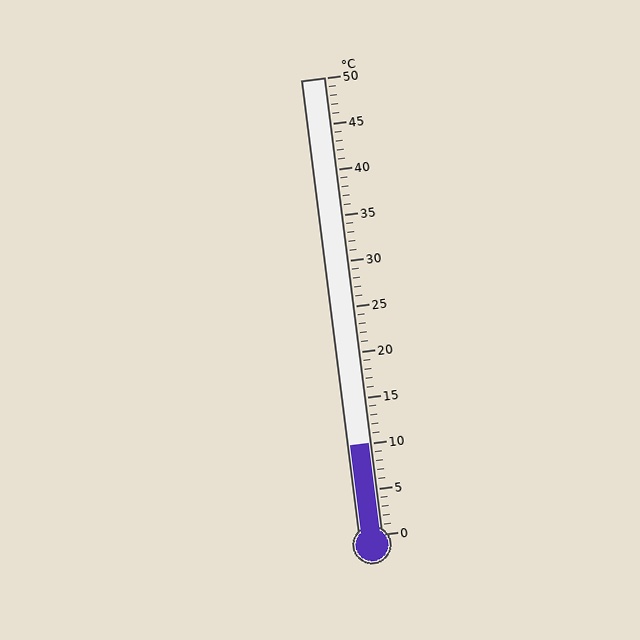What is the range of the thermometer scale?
The thermometer scale ranges from 0°C to 50°C.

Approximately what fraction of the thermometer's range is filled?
The thermometer is filled to approximately 20% of its range.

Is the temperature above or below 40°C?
The temperature is below 40°C.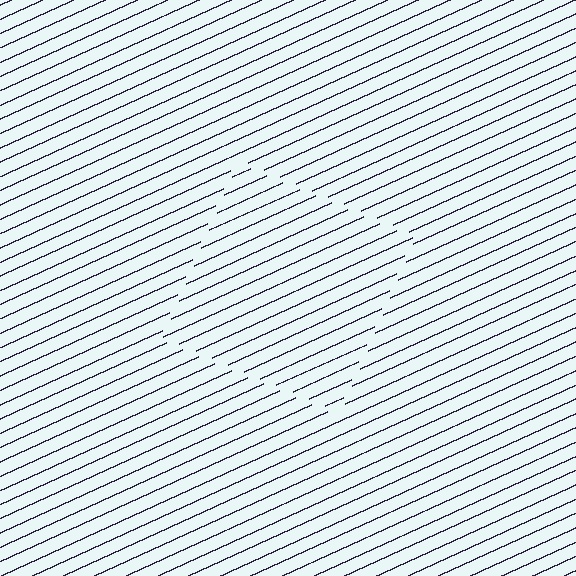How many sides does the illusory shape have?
4 sides — the line-ends trace a square.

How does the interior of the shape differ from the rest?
The interior of the shape contains the same grating, shifted by half a period — the contour is defined by the phase discontinuity where line-ends from the inner and outer gratings abut.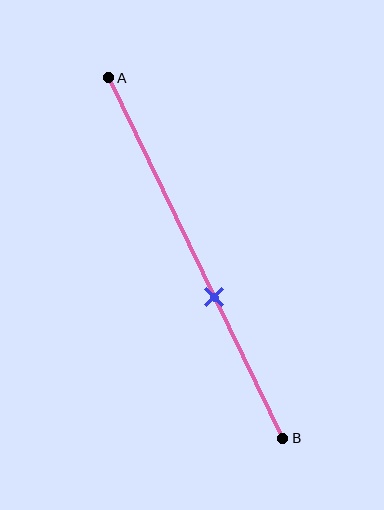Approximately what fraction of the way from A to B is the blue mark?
The blue mark is approximately 60% of the way from A to B.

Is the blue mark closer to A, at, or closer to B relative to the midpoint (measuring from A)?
The blue mark is closer to point B than the midpoint of segment AB.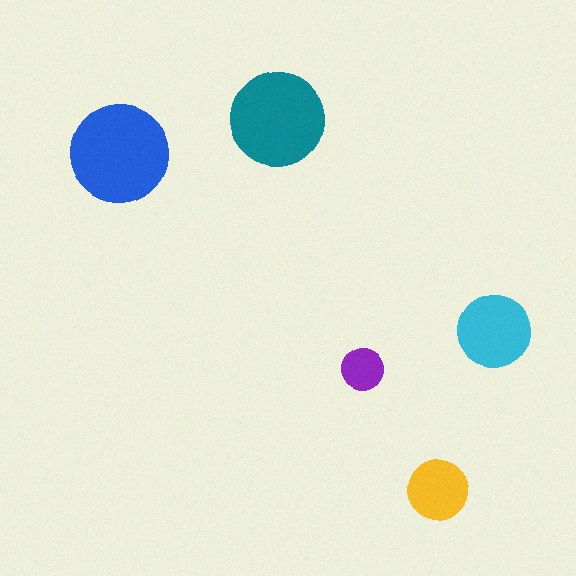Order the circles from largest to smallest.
the blue one, the teal one, the cyan one, the yellow one, the purple one.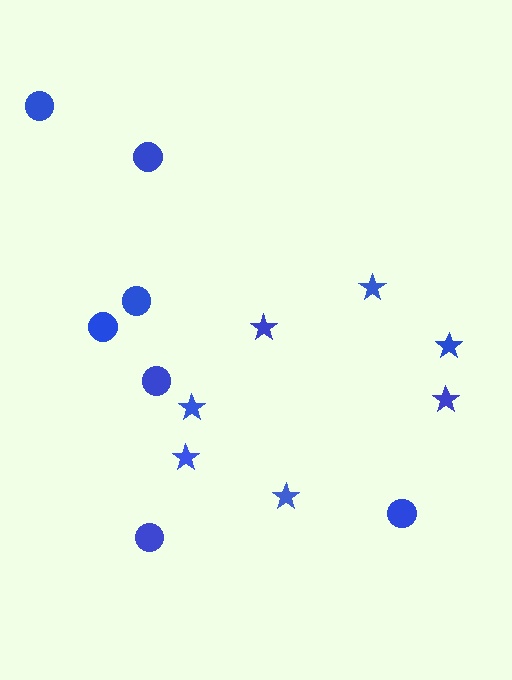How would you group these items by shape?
There are 2 groups: one group of circles (7) and one group of stars (7).